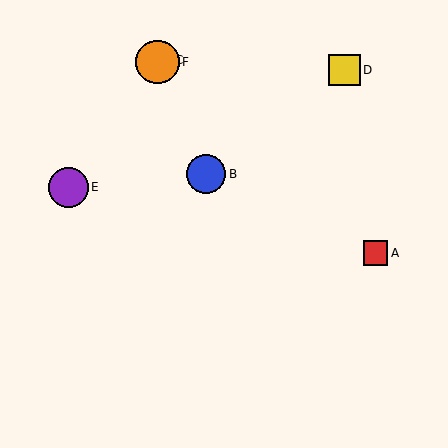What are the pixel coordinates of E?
Object E is at (68, 187).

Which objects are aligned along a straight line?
Objects B, C, F are aligned along a straight line.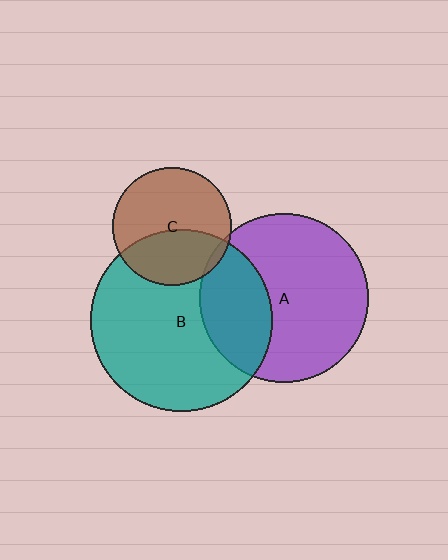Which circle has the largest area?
Circle B (teal).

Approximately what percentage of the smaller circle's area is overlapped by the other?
Approximately 30%.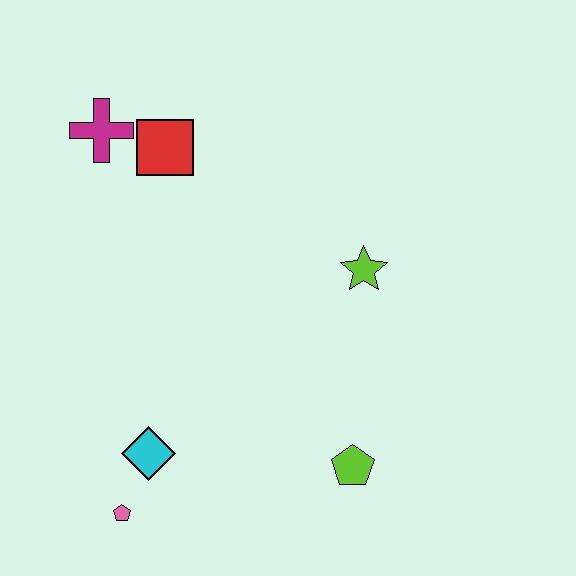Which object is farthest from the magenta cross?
The lime pentagon is farthest from the magenta cross.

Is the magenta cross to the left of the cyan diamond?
Yes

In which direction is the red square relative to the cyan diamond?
The red square is above the cyan diamond.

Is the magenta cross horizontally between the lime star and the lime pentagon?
No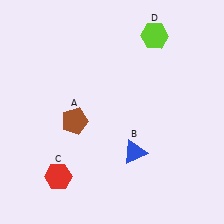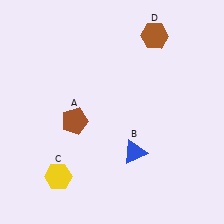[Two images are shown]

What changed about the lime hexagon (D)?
In Image 1, D is lime. In Image 2, it changed to brown.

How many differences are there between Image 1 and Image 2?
There are 2 differences between the two images.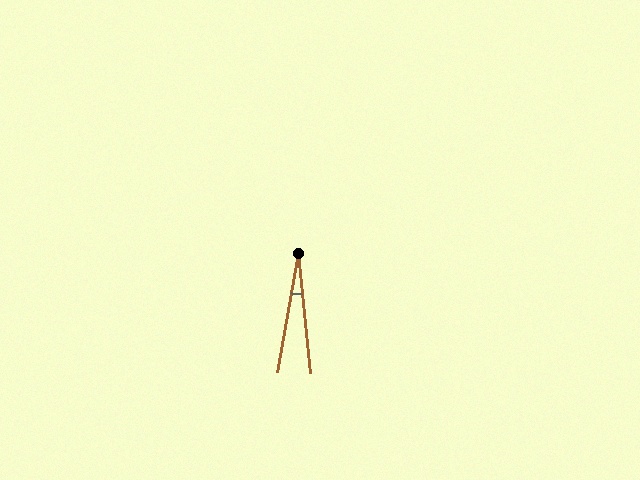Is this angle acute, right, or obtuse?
It is acute.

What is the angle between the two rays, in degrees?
Approximately 16 degrees.